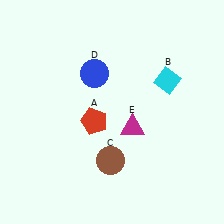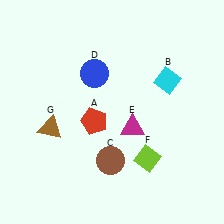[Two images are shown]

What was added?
A lime diamond (F), a brown triangle (G) were added in Image 2.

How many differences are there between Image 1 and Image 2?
There are 2 differences between the two images.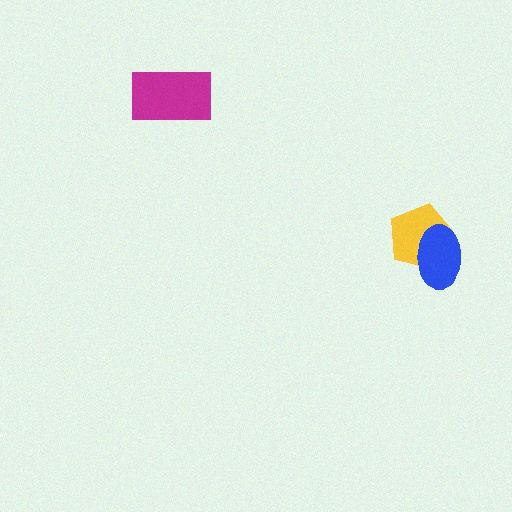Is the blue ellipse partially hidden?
No, no other shape covers it.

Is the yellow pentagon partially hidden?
Yes, it is partially covered by another shape.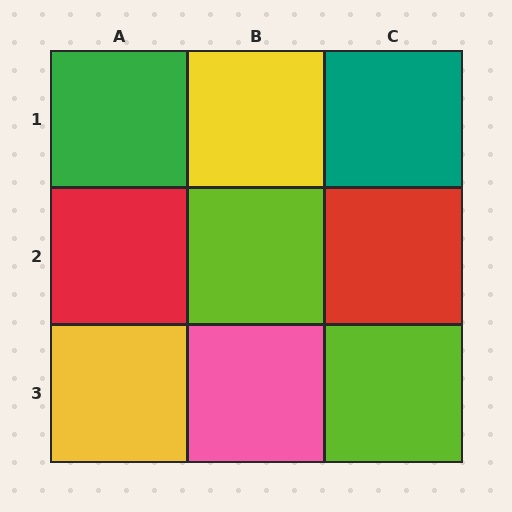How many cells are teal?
1 cell is teal.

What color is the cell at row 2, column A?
Red.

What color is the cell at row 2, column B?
Lime.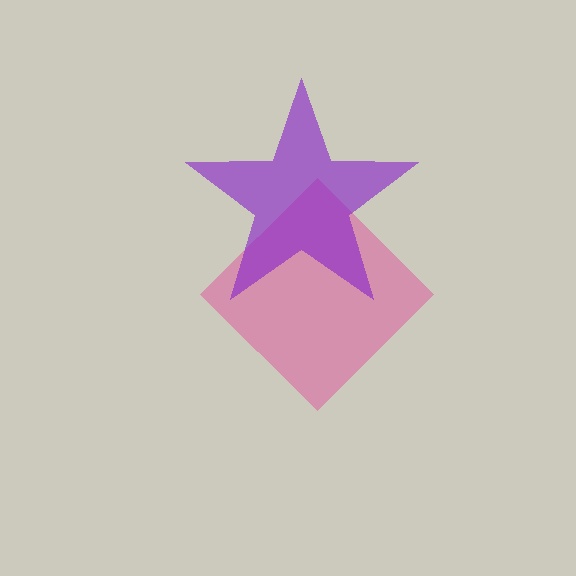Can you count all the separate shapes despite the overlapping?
Yes, there are 2 separate shapes.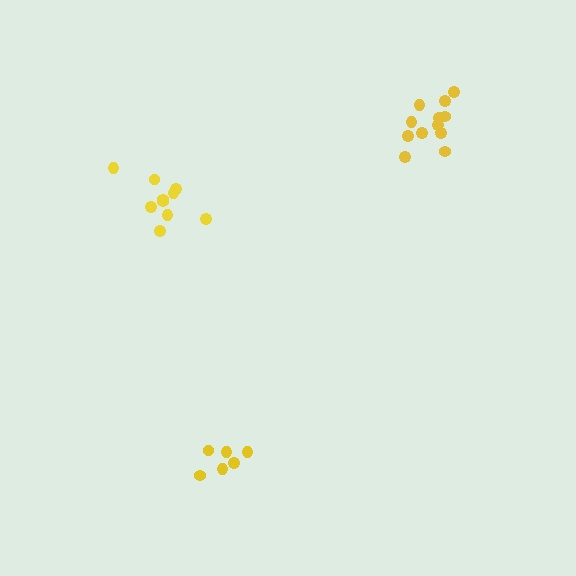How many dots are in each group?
Group 1: 12 dots, Group 2: 10 dots, Group 3: 6 dots (28 total).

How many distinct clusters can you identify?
There are 3 distinct clusters.